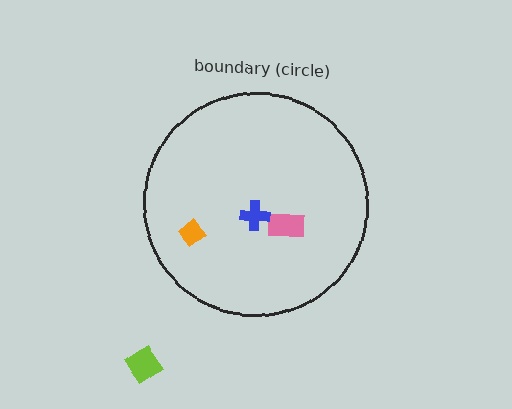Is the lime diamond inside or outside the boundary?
Outside.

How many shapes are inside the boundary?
3 inside, 1 outside.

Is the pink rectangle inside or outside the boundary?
Inside.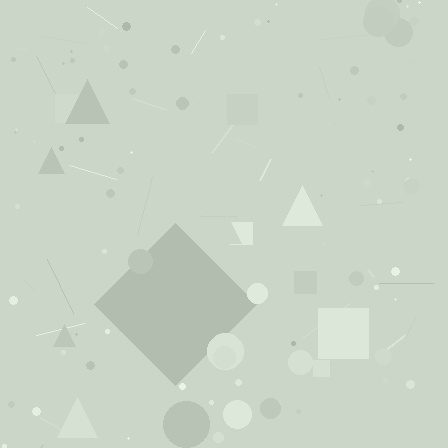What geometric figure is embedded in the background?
A diamond is embedded in the background.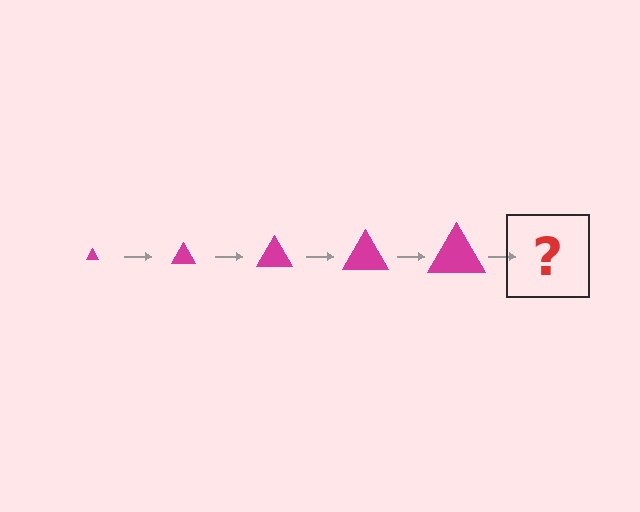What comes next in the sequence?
The next element should be a magenta triangle, larger than the previous one.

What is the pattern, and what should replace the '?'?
The pattern is that the triangle gets progressively larger each step. The '?' should be a magenta triangle, larger than the previous one.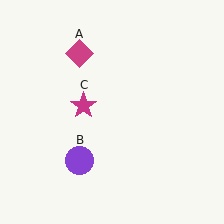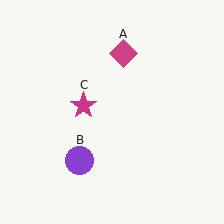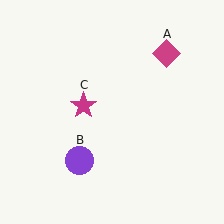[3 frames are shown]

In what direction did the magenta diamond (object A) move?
The magenta diamond (object A) moved right.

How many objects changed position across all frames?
1 object changed position: magenta diamond (object A).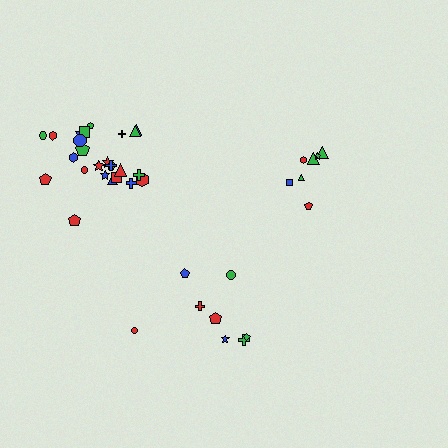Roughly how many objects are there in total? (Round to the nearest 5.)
Roughly 40 objects in total.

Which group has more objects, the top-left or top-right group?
The top-left group.